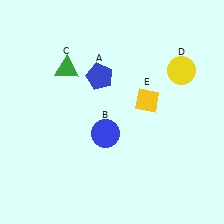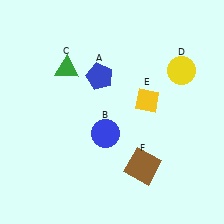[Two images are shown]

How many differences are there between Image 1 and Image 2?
There is 1 difference between the two images.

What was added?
A brown square (F) was added in Image 2.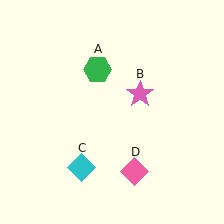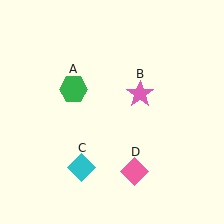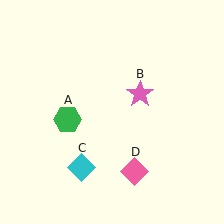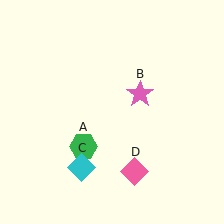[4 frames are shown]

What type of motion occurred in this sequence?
The green hexagon (object A) rotated counterclockwise around the center of the scene.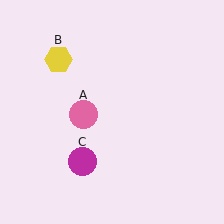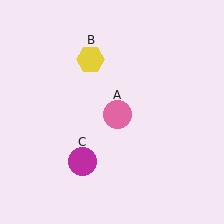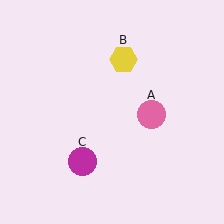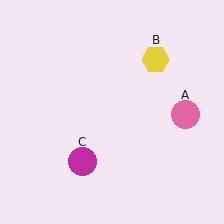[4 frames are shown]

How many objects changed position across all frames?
2 objects changed position: pink circle (object A), yellow hexagon (object B).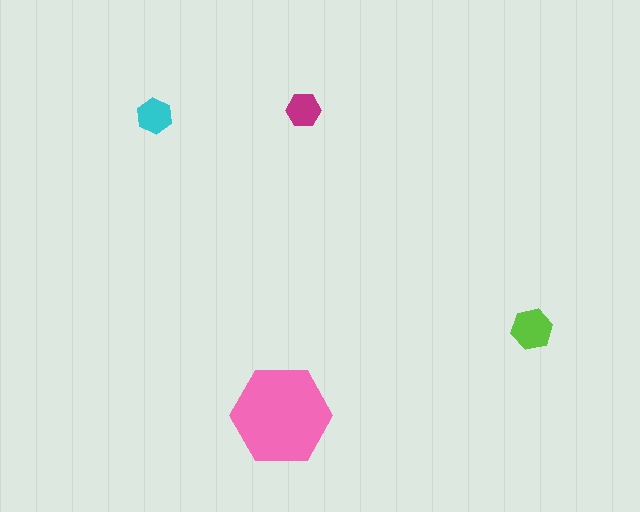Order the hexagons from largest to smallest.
the pink one, the lime one, the cyan one, the magenta one.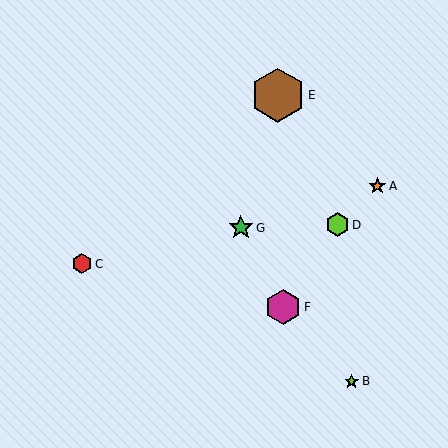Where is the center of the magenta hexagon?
The center of the magenta hexagon is at (283, 307).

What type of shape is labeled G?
Shape G is a green star.